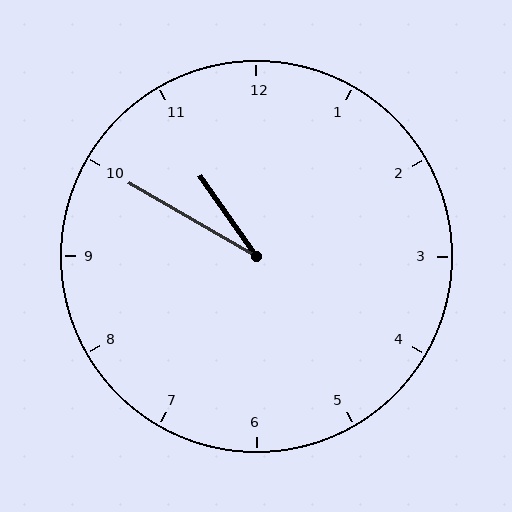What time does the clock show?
10:50.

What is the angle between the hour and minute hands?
Approximately 25 degrees.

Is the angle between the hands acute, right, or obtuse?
It is acute.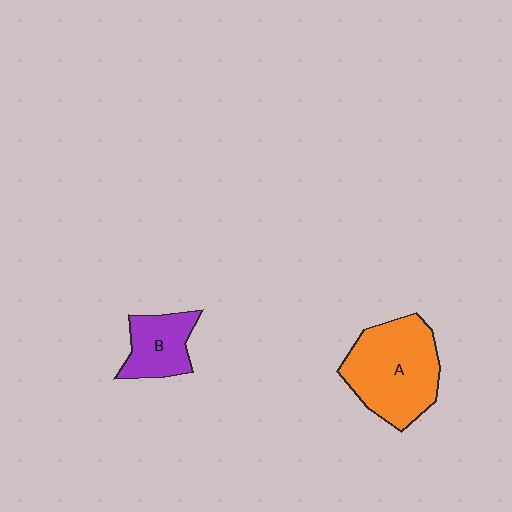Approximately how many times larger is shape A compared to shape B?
Approximately 2.0 times.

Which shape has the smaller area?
Shape B (purple).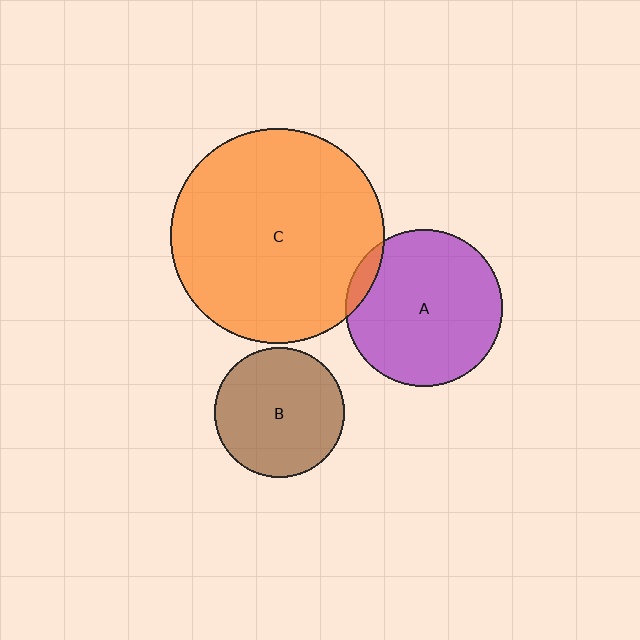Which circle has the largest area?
Circle C (orange).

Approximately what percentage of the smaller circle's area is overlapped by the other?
Approximately 5%.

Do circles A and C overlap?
Yes.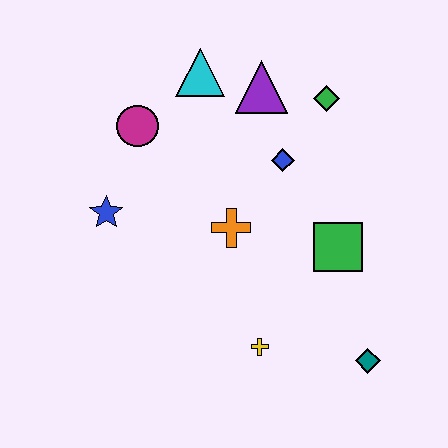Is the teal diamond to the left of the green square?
No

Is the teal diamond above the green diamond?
No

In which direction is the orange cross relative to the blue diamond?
The orange cross is below the blue diamond.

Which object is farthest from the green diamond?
The teal diamond is farthest from the green diamond.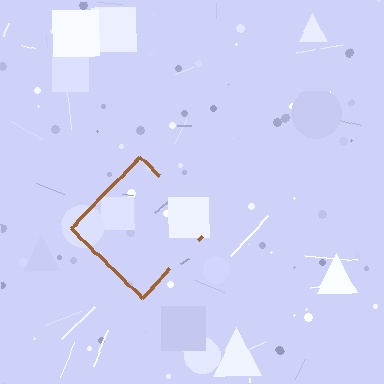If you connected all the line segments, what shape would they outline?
They would outline a diamond.